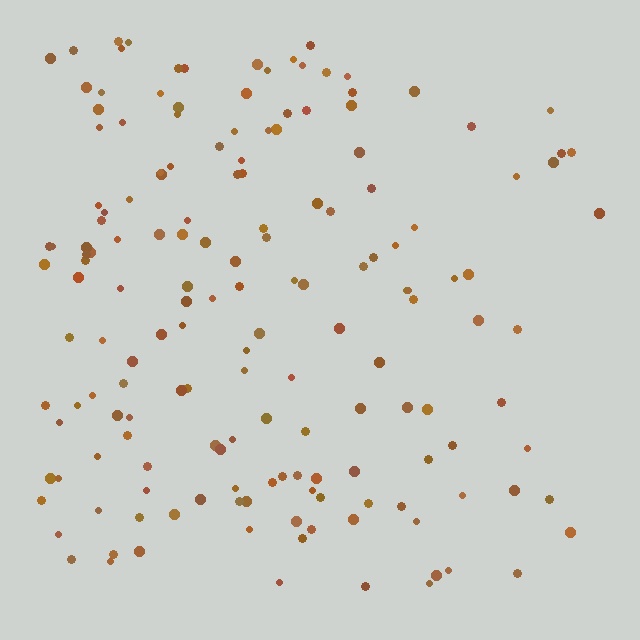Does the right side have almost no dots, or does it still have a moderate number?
Still a moderate number, just noticeably fewer than the left.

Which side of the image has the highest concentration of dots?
The left.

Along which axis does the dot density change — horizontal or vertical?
Horizontal.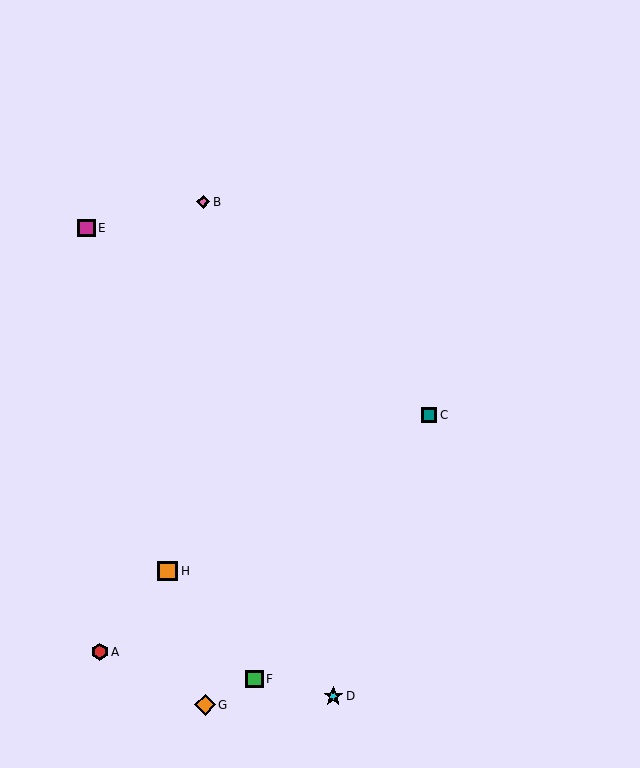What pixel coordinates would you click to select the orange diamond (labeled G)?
Click at (205, 705) to select the orange diamond G.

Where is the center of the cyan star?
The center of the cyan star is at (333, 696).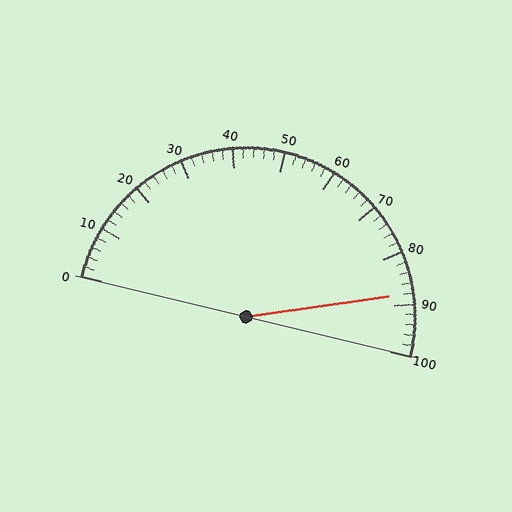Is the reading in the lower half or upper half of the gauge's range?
The reading is in the upper half of the range (0 to 100).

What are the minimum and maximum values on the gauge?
The gauge ranges from 0 to 100.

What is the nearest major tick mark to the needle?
The nearest major tick mark is 90.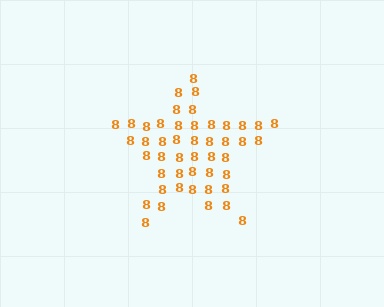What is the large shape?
The large shape is a star.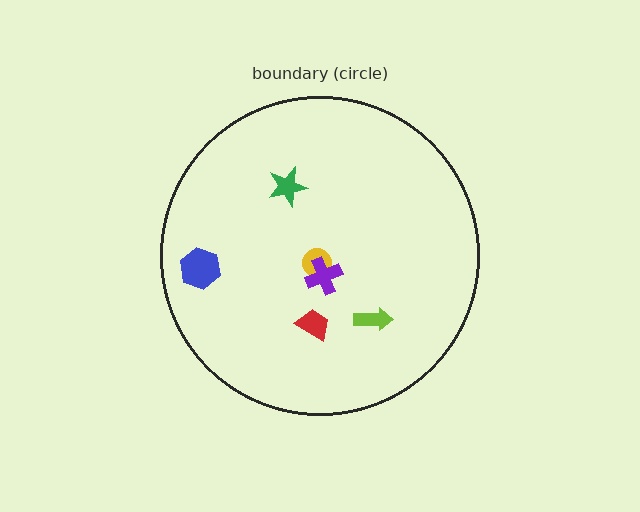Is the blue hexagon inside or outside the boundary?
Inside.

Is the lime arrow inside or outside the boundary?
Inside.